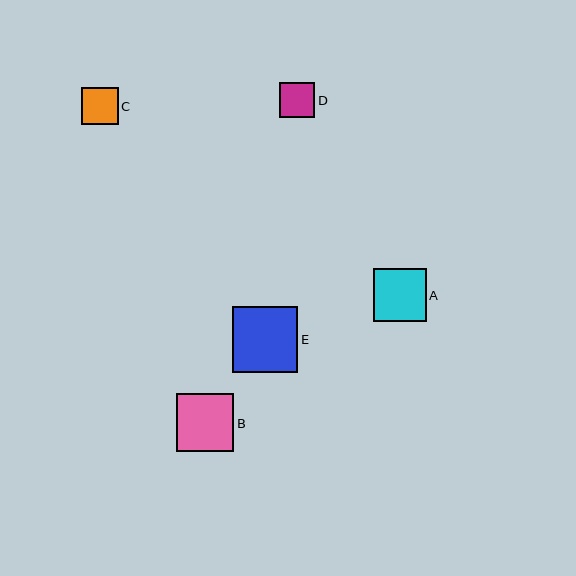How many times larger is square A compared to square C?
Square A is approximately 1.4 times the size of square C.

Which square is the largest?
Square E is the largest with a size of approximately 66 pixels.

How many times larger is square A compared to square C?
Square A is approximately 1.4 times the size of square C.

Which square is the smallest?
Square D is the smallest with a size of approximately 35 pixels.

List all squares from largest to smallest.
From largest to smallest: E, B, A, C, D.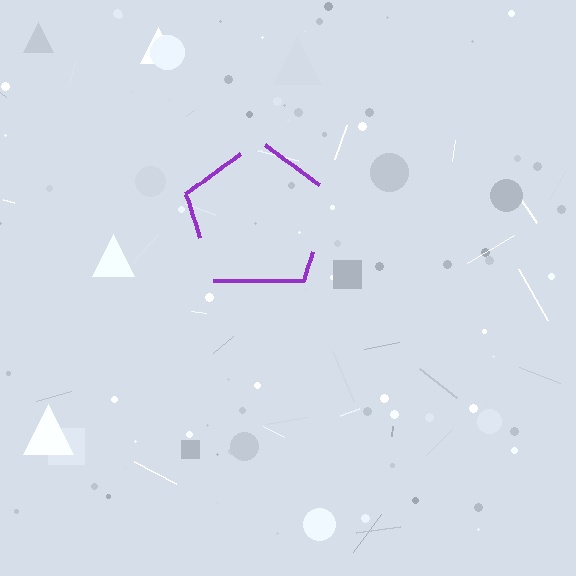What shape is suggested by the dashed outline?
The dashed outline suggests a pentagon.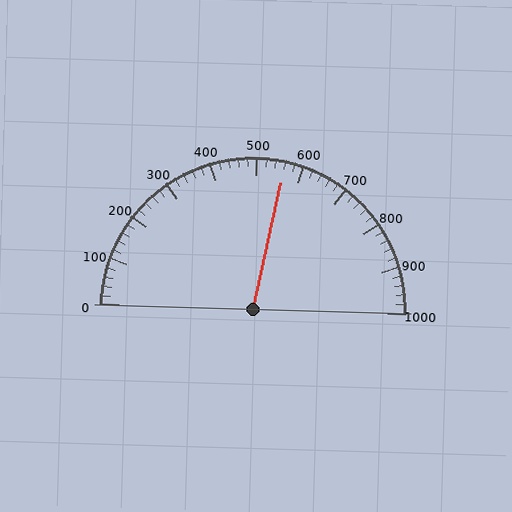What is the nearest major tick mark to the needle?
The nearest major tick mark is 600.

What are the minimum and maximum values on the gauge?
The gauge ranges from 0 to 1000.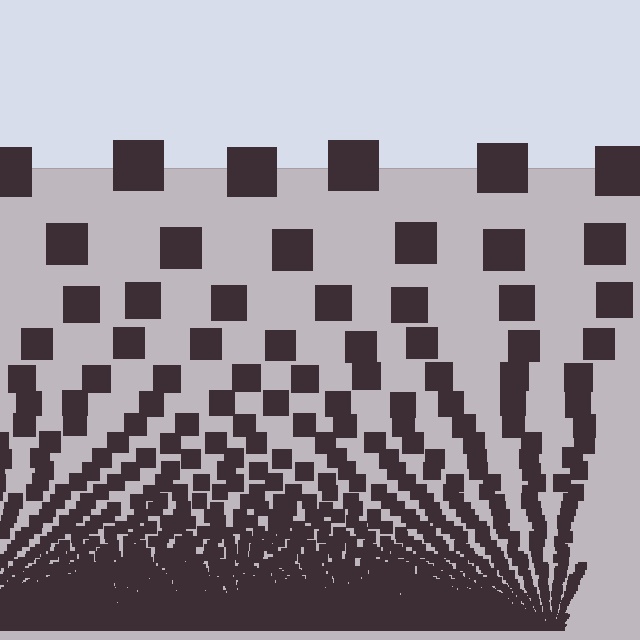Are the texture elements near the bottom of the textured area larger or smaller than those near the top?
Smaller. The gradient is inverted — elements near the bottom are smaller and denser.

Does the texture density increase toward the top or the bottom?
Density increases toward the bottom.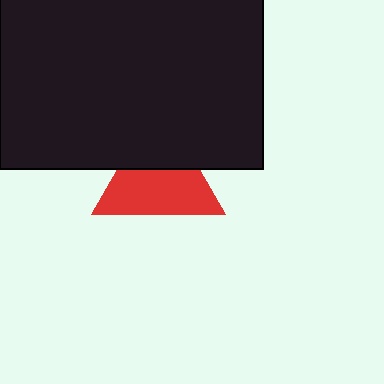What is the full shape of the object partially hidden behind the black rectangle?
The partially hidden object is a red triangle.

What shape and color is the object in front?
The object in front is a black rectangle.